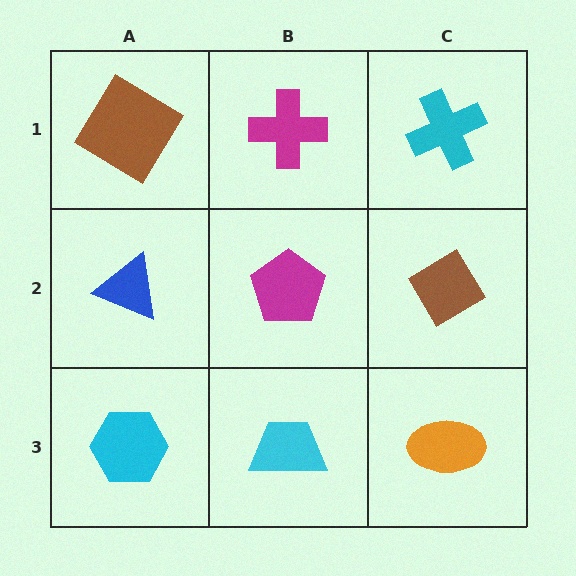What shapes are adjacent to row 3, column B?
A magenta pentagon (row 2, column B), a cyan hexagon (row 3, column A), an orange ellipse (row 3, column C).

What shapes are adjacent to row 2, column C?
A cyan cross (row 1, column C), an orange ellipse (row 3, column C), a magenta pentagon (row 2, column B).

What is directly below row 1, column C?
A brown diamond.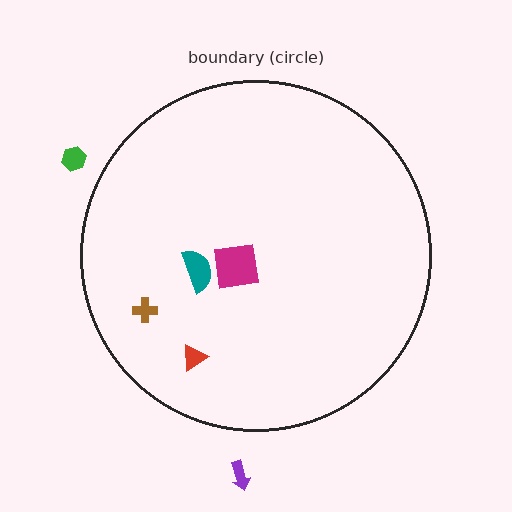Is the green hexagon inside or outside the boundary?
Outside.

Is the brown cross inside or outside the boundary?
Inside.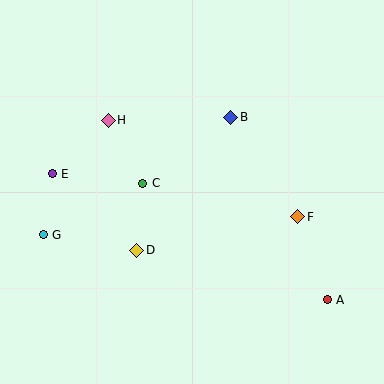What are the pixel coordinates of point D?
Point D is at (137, 250).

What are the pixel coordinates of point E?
Point E is at (52, 174).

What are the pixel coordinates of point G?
Point G is at (43, 235).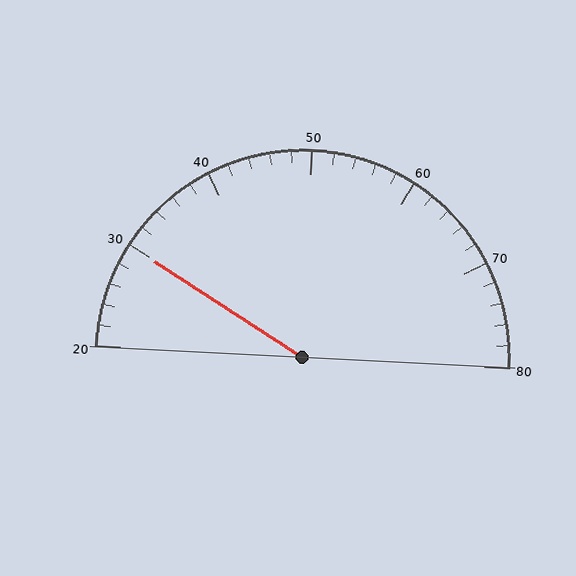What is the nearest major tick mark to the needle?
The nearest major tick mark is 30.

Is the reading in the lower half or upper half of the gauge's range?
The reading is in the lower half of the range (20 to 80).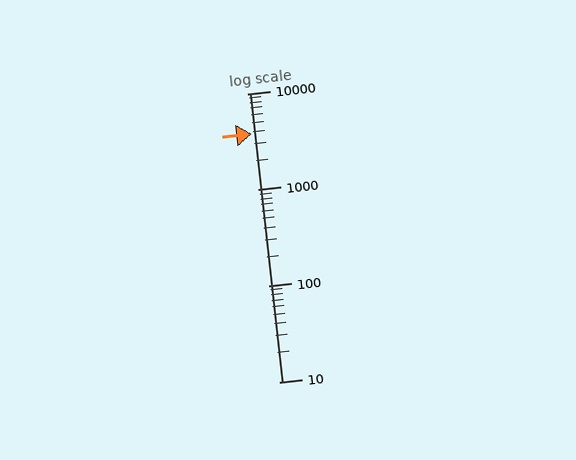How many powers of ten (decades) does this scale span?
The scale spans 3 decades, from 10 to 10000.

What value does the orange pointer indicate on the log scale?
The pointer indicates approximately 3800.